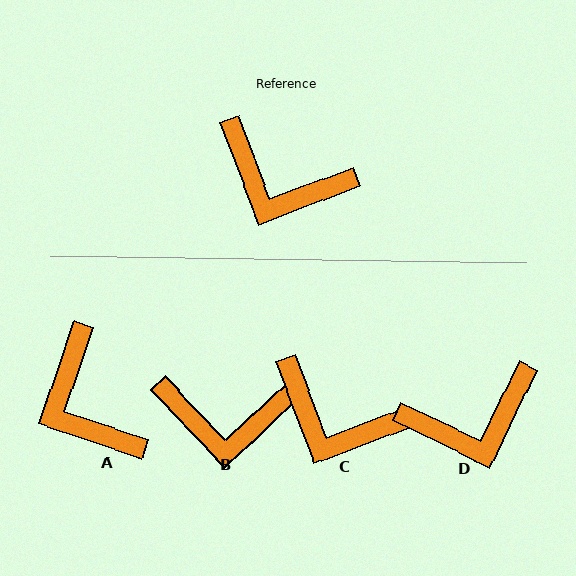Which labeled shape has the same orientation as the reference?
C.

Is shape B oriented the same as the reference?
No, it is off by about 23 degrees.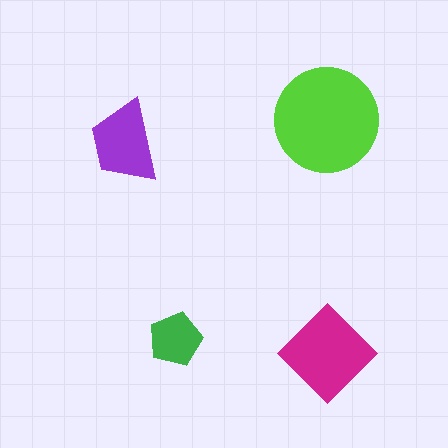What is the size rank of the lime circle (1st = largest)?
1st.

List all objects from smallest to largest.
The green pentagon, the purple trapezoid, the magenta diamond, the lime circle.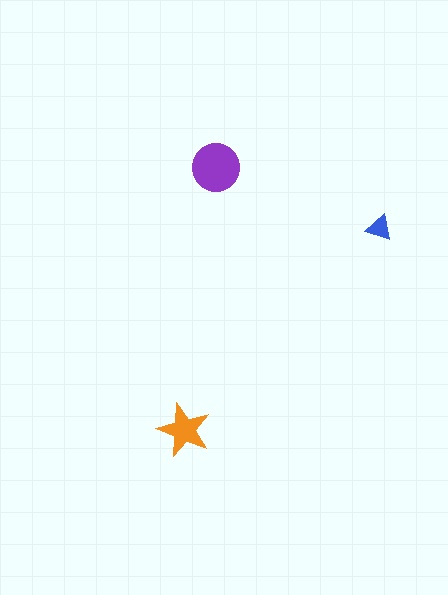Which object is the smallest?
The blue triangle.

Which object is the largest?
The purple circle.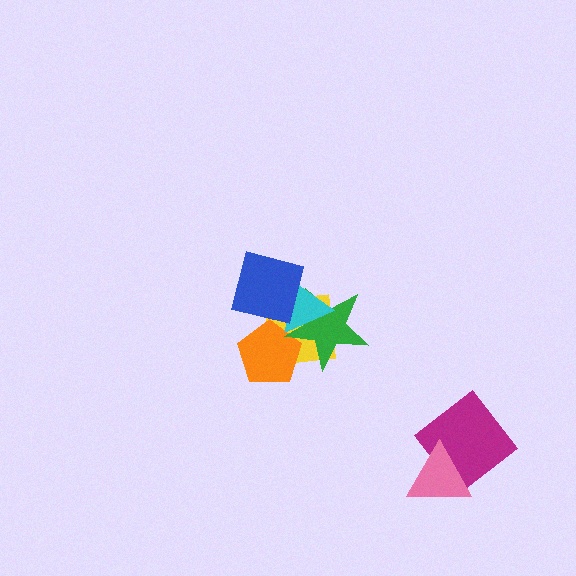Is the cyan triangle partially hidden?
Yes, it is partially covered by another shape.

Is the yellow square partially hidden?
Yes, it is partially covered by another shape.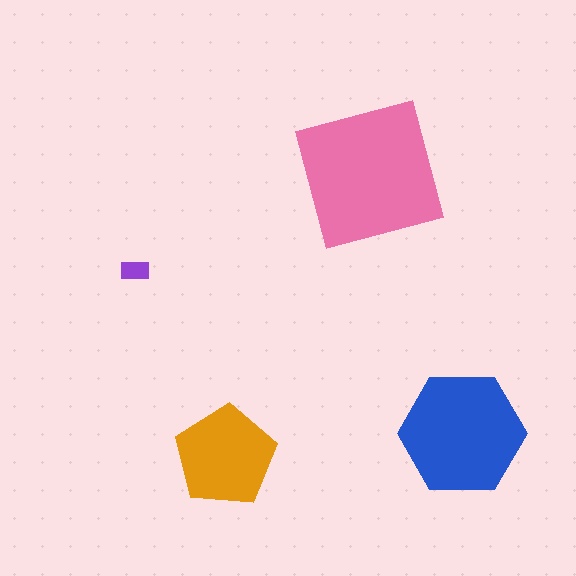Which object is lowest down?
The orange pentagon is bottommost.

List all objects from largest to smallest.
The pink square, the blue hexagon, the orange pentagon, the purple rectangle.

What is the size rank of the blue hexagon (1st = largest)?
2nd.